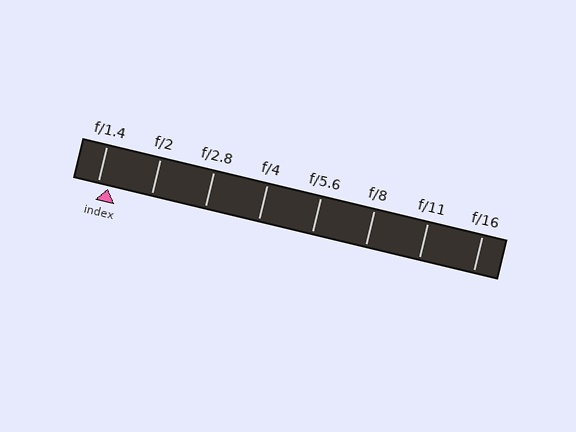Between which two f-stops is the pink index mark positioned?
The index mark is between f/1.4 and f/2.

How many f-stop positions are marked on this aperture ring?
There are 8 f-stop positions marked.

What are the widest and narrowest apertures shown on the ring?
The widest aperture shown is f/1.4 and the narrowest is f/16.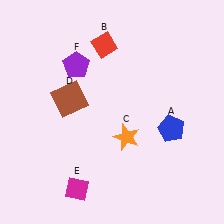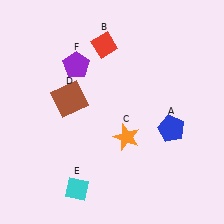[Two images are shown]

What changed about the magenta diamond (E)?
In Image 1, E is magenta. In Image 2, it changed to cyan.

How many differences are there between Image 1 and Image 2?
There is 1 difference between the two images.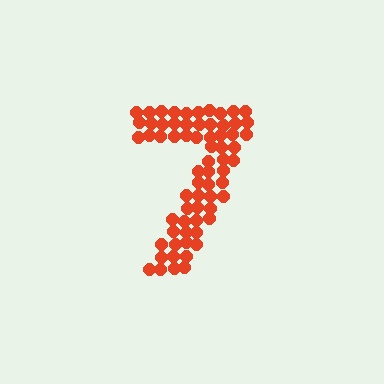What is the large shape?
The large shape is the digit 7.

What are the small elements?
The small elements are circles.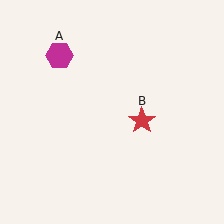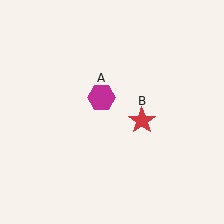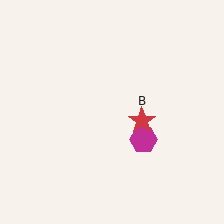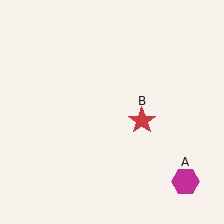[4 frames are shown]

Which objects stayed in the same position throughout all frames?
Red star (object B) remained stationary.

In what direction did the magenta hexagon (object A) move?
The magenta hexagon (object A) moved down and to the right.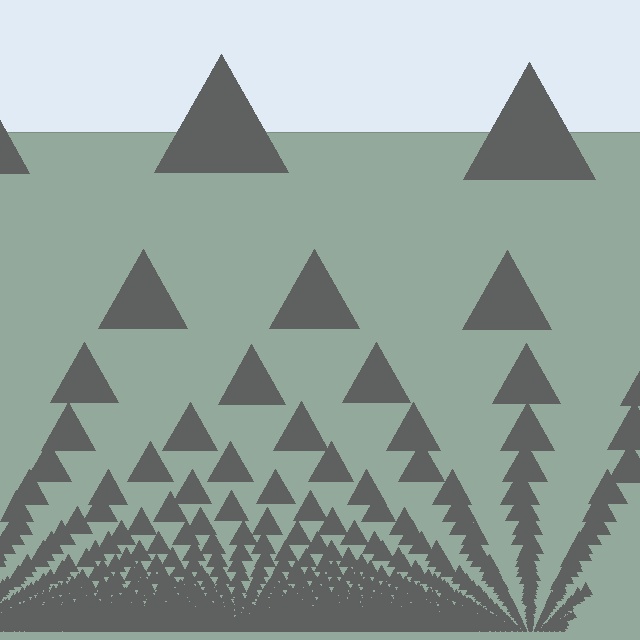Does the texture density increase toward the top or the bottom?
Density increases toward the bottom.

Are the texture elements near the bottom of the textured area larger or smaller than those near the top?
Smaller. The gradient is inverted — elements near the bottom are smaller and denser.